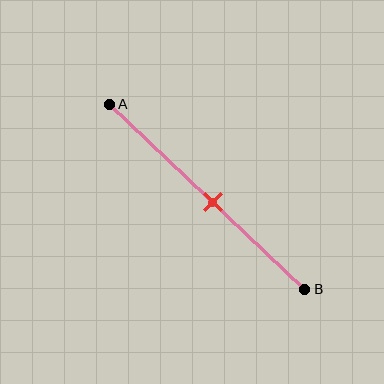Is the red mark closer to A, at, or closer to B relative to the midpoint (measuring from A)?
The red mark is approximately at the midpoint of segment AB.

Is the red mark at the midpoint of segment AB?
Yes, the mark is approximately at the midpoint.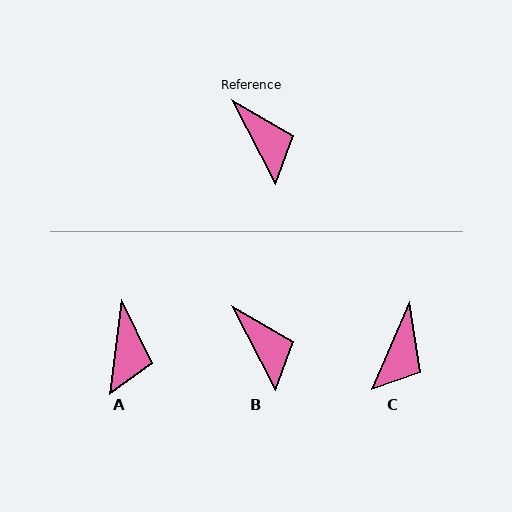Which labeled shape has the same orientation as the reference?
B.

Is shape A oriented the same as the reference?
No, it is off by about 35 degrees.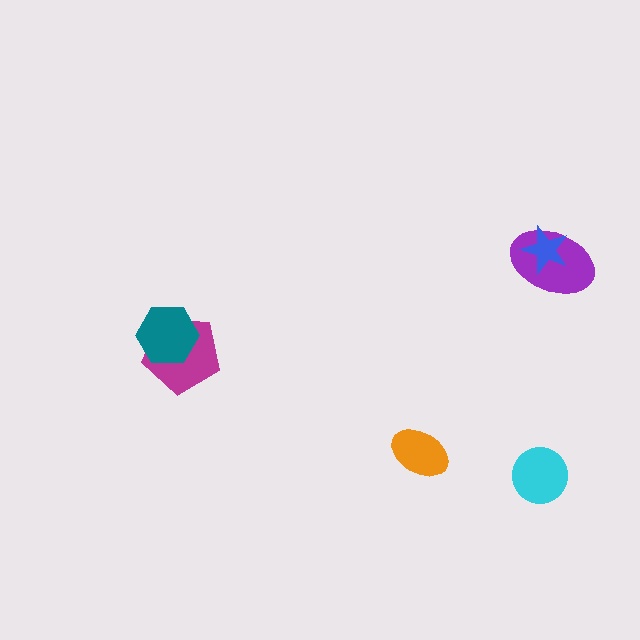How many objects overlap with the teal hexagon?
1 object overlaps with the teal hexagon.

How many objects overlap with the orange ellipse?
0 objects overlap with the orange ellipse.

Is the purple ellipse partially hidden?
Yes, it is partially covered by another shape.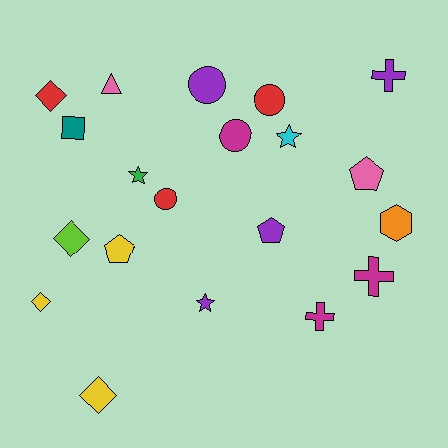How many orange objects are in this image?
There is 1 orange object.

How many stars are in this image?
There are 3 stars.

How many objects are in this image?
There are 20 objects.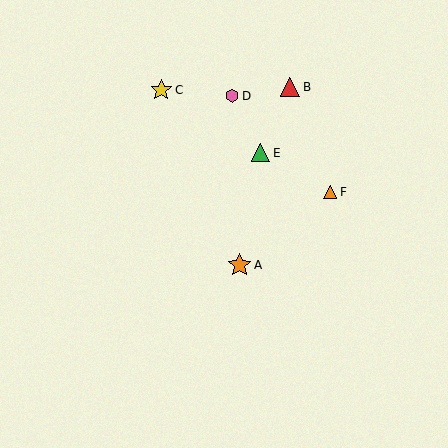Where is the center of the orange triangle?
The center of the orange triangle is at (330, 192).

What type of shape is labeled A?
Shape A is an orange star.